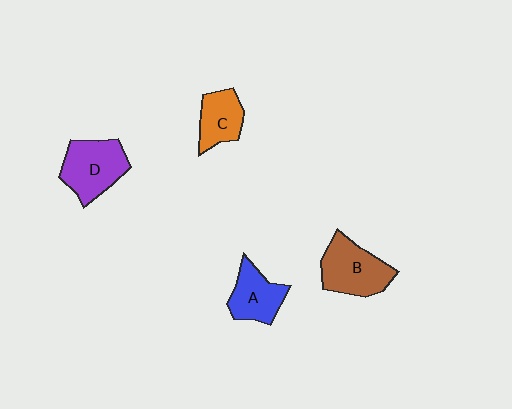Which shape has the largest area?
Shape B (brown).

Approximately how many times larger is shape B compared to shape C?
Approximately 1.5 times.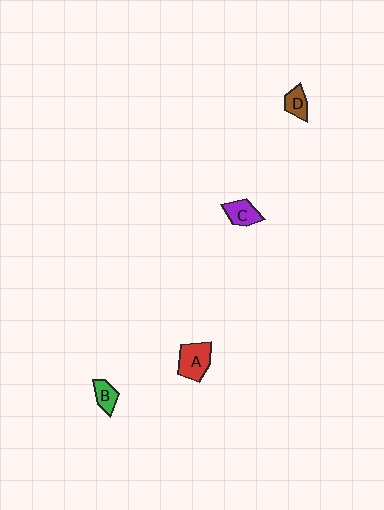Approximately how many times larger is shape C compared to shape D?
Approximately 1.2 times.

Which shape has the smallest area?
Shape B (green).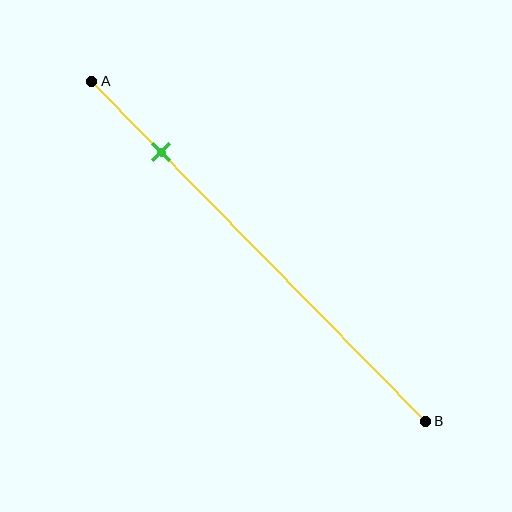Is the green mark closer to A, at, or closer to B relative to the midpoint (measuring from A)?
The green mark is closer to point A than the midpoint of segment AB.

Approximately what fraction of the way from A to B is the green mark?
The green mark is approximately 20% of the way from A to B.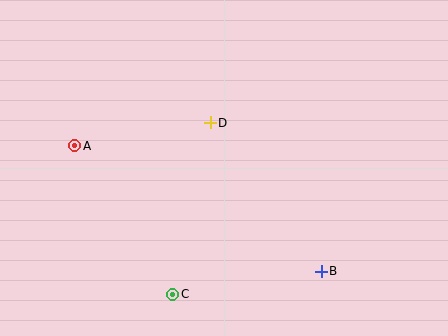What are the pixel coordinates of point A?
Point A is at (75, 146).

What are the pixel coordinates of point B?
Point B is at (321, 271).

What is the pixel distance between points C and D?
The distance between C and D is 176 pixels.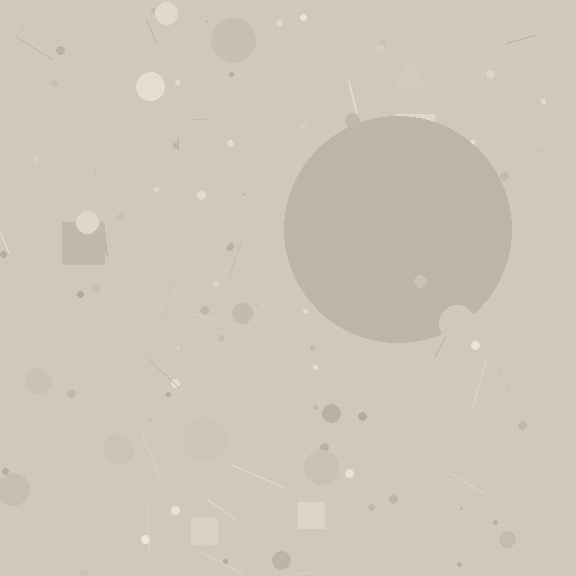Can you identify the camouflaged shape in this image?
The camouflaged shape is a circle.